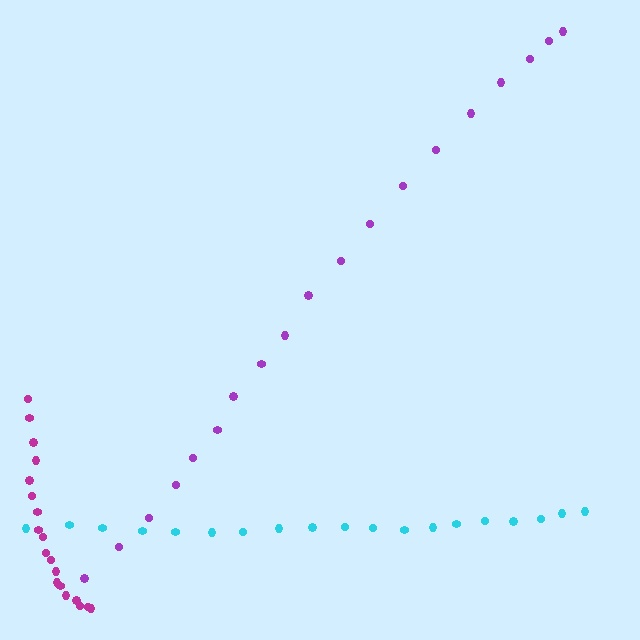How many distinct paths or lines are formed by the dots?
There are 3 distinct paths.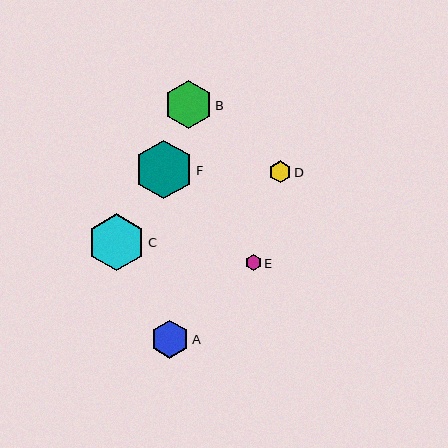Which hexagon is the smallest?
Hexagon E is the smallest with a size of approximately 16 pixels.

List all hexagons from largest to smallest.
From largest to smallest: F, C, B, A, D, E.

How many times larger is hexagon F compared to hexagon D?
Hexagon F is approximately 2.6 times the size of hexagon D.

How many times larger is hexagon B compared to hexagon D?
Hexagon B is approximately 2.1 times the size of hexagon D.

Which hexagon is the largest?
Hexagon F is the largest with a size of approximately 59 pixels.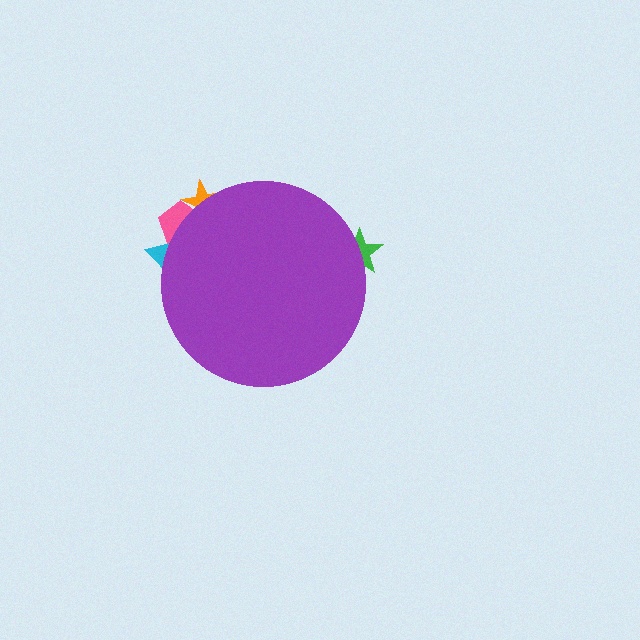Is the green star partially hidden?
Yes, the green star is partially hidden behind the purple circle.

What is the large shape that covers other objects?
A purple circle.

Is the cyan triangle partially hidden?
Yes, the cyan triangle is partially hidden behind the purple circle.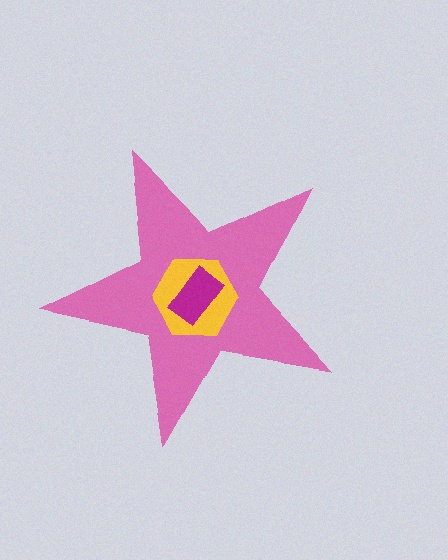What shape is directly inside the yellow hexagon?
The magenta rectangle.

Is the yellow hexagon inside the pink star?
Yes.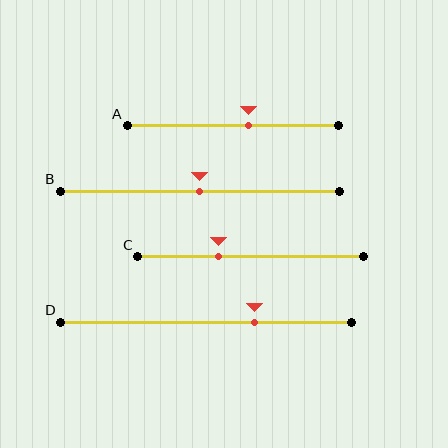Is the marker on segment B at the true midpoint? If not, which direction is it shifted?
Yes, the marker on segment B is at the true midpoint.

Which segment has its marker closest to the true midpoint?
Segment B has its marker closest to the true midpoint.